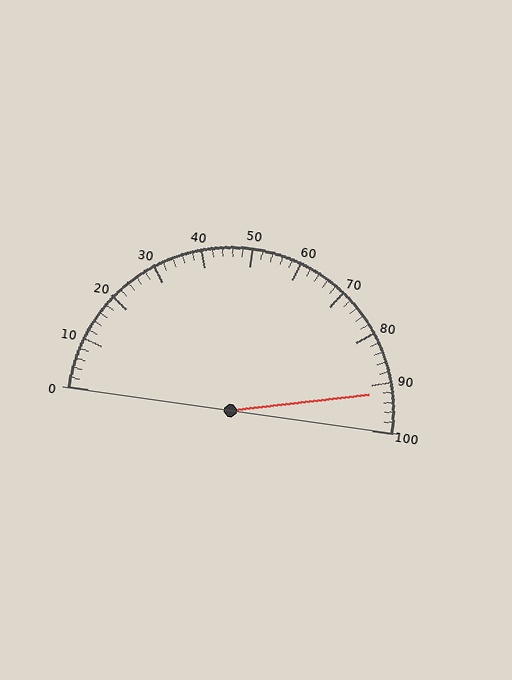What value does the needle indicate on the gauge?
The needle indicates approximately 92.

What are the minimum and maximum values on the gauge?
The gauge ranges from 0 to 100.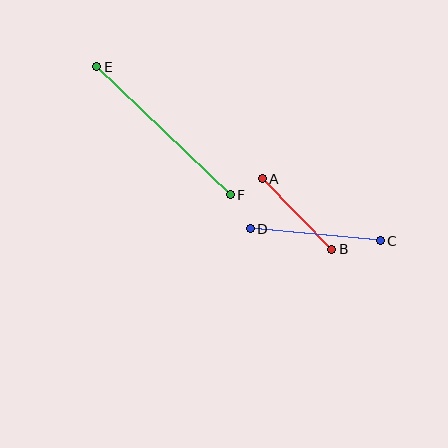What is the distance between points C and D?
The distance is approximately 131 pixels.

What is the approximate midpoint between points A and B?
The midpoint is at approximately (297, 214) pixels.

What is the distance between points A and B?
The distance is approximately 99 pixels.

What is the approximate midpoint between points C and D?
The midpoint is at approximately (315, 235) pixels.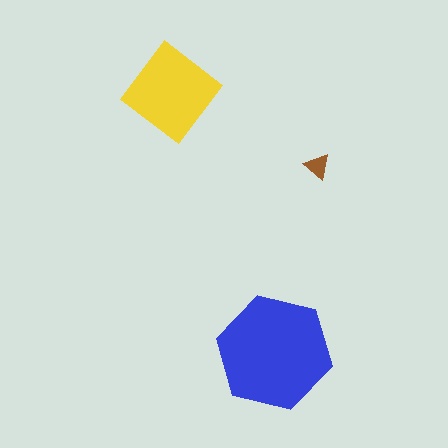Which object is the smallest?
The brown triangle.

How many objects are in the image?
There are 3 objects in the image.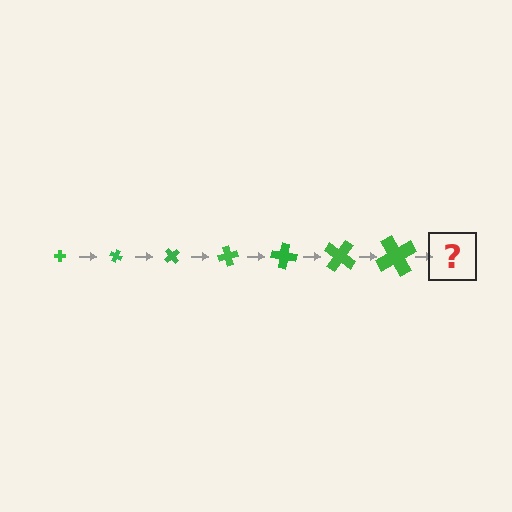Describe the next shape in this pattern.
It should be a cross, larger than the previous one and rotated 175 degrees from the start.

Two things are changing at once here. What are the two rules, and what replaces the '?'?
The two rules are that the cross grows larger each step and it rotates 25 degrees each step. The '?' should be a cross, larger than the previous one and rotated 175 degrees from the start.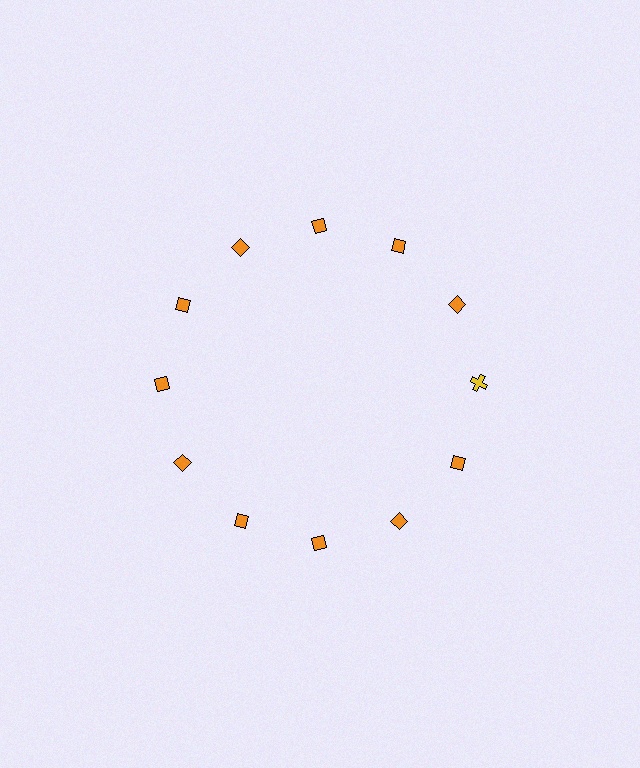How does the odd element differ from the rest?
It differs in both color (yellow instead of orange) and shape (cross instead of diamond).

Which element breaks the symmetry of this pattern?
The yellow cross at roughly the 3 o'clock position breaks the symmetry. All other shapes are orange diamonds.